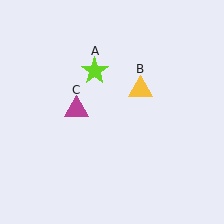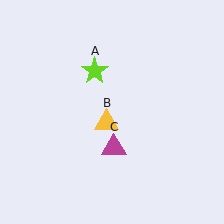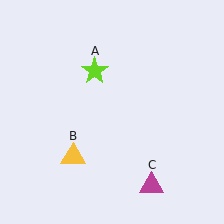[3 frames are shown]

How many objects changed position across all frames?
2 objects changed position: yellow triangle (object B), magenta triangle (object C).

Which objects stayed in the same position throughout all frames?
Lime star (object A) remained stationary.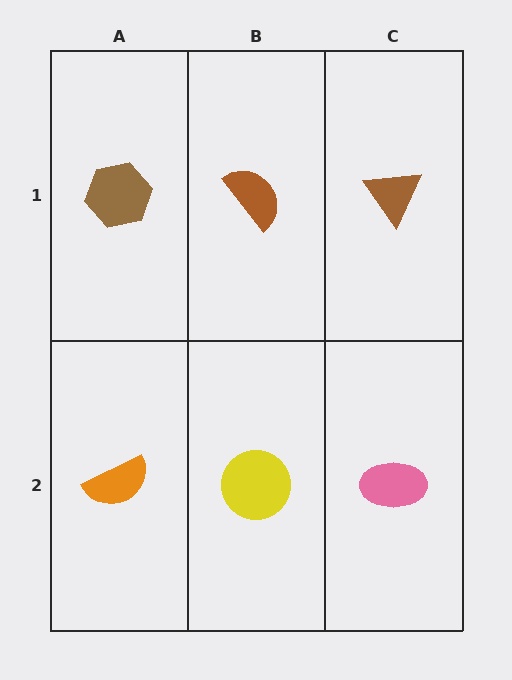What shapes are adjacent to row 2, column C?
A brown triangle (row 1, column C), a yellow circle (row 2, column B).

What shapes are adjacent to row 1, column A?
An orange semicircle (row 2, column A), a brown semicircle (row 1, column B).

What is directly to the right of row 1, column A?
A brown semicircle.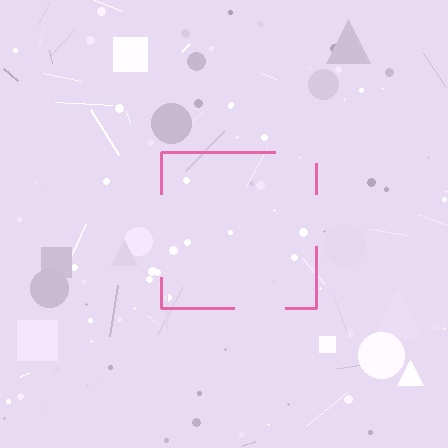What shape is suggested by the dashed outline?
The dashed outline suggests a square.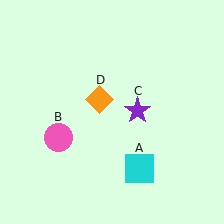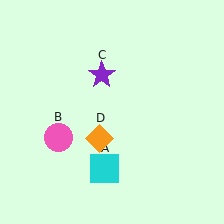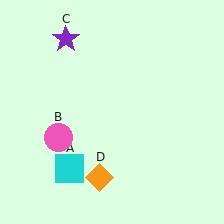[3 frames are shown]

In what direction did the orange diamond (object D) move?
The orange diamond (object D) moved down.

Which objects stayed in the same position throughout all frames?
Pink circle (object B) remained stationary.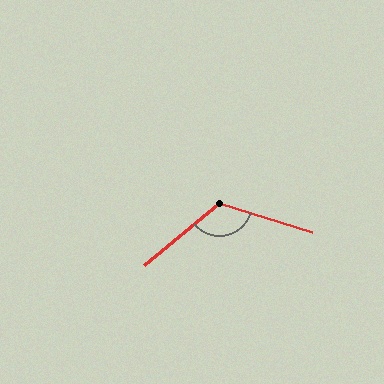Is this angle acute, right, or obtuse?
It is obtuse.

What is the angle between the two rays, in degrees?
Approximately 123 degrees.